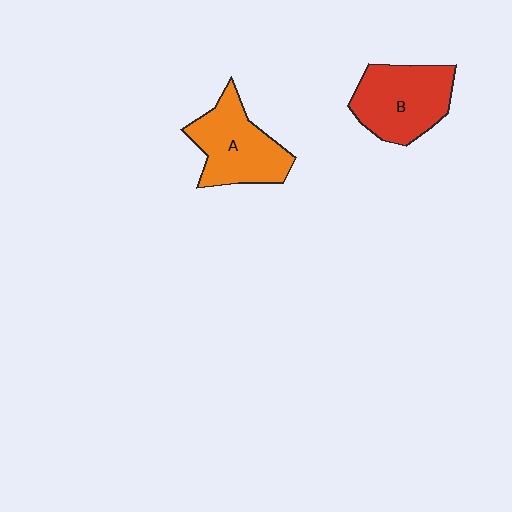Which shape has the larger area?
Shape B (red).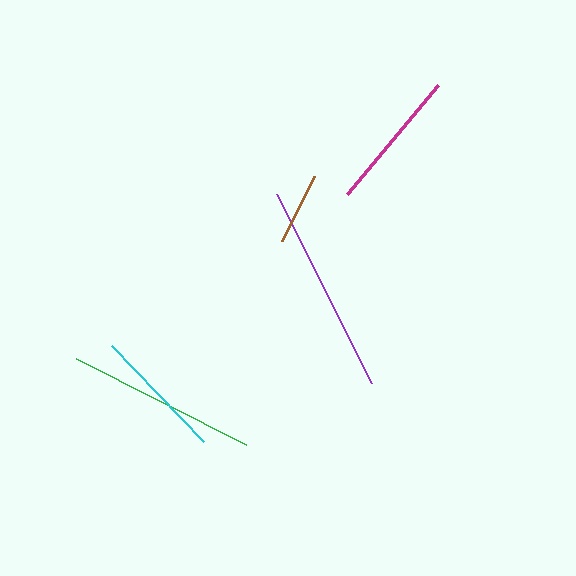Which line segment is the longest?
The purple line is the longest at approximately 212 pixels.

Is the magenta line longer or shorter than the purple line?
The purple line is longer than the magenta line.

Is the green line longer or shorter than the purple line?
The purple line is longer than the green line.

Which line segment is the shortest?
The brown line is the shortest at approximately 72 pixels.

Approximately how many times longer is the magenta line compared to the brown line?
The magenta line is approximately 2.0 times the length of the brown line.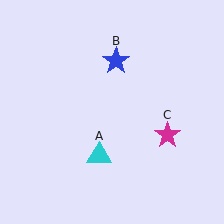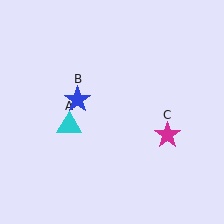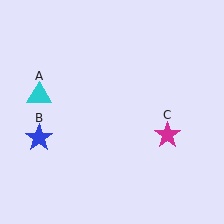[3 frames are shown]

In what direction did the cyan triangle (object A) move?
The cyan triangle (object A) moved up and to the left.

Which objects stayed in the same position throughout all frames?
Magenta star (object C) remained stationary.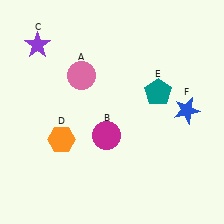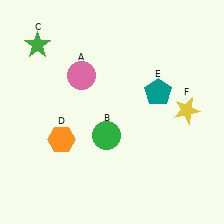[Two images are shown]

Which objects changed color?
B changed from magenta to green. C changed from purple to green. F changed from blue to yellow.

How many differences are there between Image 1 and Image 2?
There are 3 differences between the two images.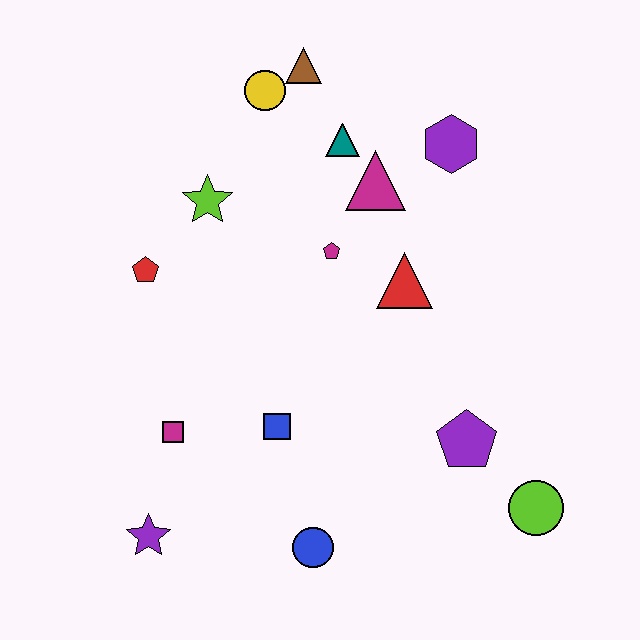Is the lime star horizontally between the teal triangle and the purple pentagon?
No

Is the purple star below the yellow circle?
Yes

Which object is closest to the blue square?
The magenta square is closest to the blue square.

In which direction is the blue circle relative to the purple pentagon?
The blue circle is to the left of the purple pentagon.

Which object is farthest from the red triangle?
The purple star is farthest from the red triangle.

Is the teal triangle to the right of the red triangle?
No